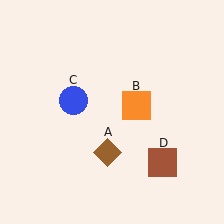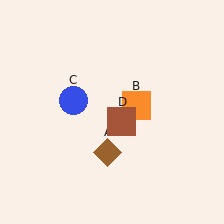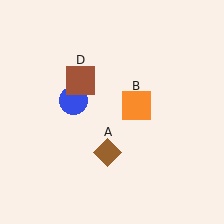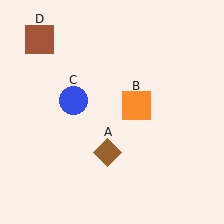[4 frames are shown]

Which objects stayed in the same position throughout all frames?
Brown diamond (object A) and orange square (object B) and blue circle (object C) remained stationary.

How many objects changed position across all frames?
1 object changed position: brown square (object D).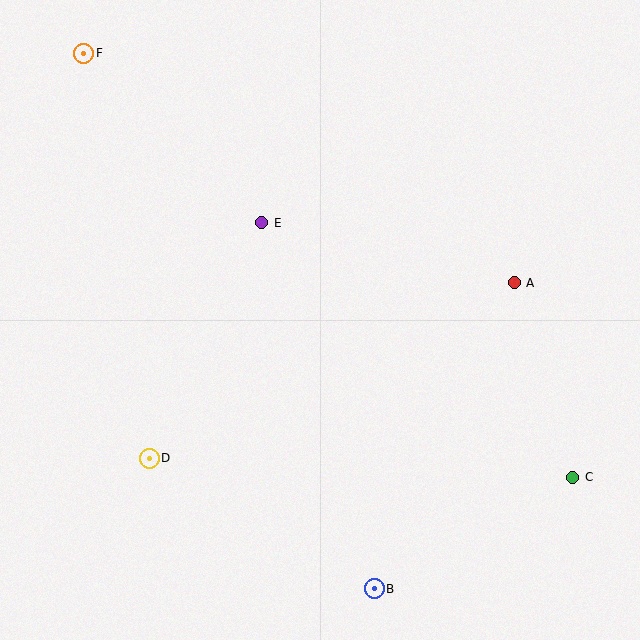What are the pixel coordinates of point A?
Point A is at (514, 283).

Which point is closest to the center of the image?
Point E at (262, 223) is closest to the center.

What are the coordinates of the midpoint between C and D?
The midpoint between C and D is at (361, 468).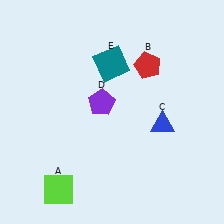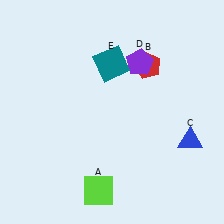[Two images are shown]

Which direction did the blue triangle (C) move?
The blue triangle (C) moved right.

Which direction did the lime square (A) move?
The lime square (A) moved right.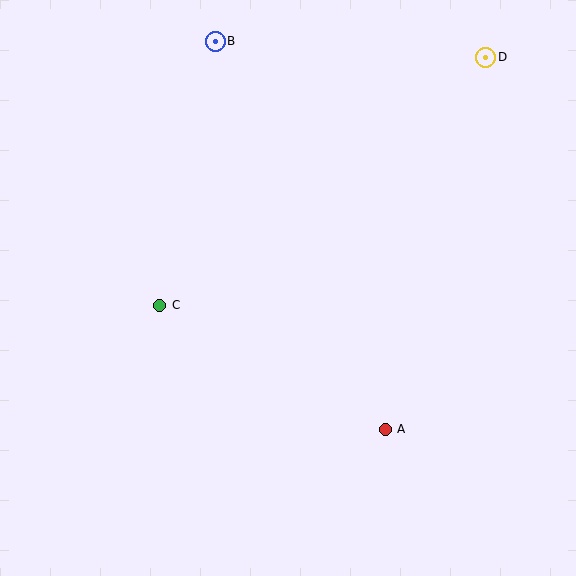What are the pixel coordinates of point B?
Point B is at (215, 41).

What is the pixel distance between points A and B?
The distance between A and B is 424 pixels.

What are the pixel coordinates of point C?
Point C is at (160, 305).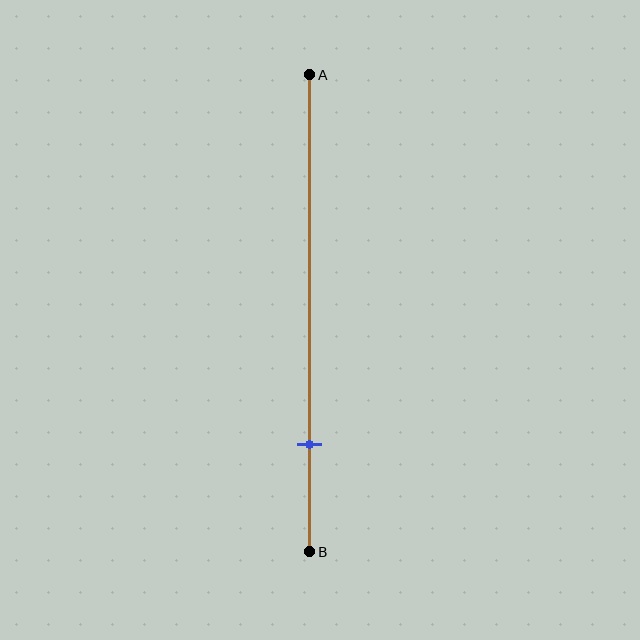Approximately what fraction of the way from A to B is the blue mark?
The blue mark is approximately 80% of the way from A to B.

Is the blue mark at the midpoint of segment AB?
No, the mark is at about 80% from A, not at the 50% midpoint.